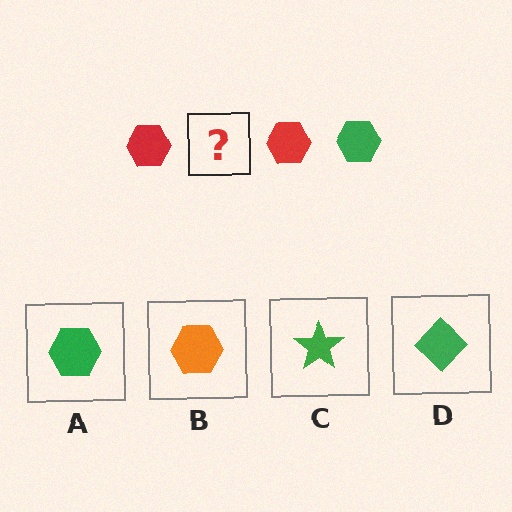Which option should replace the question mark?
Option A.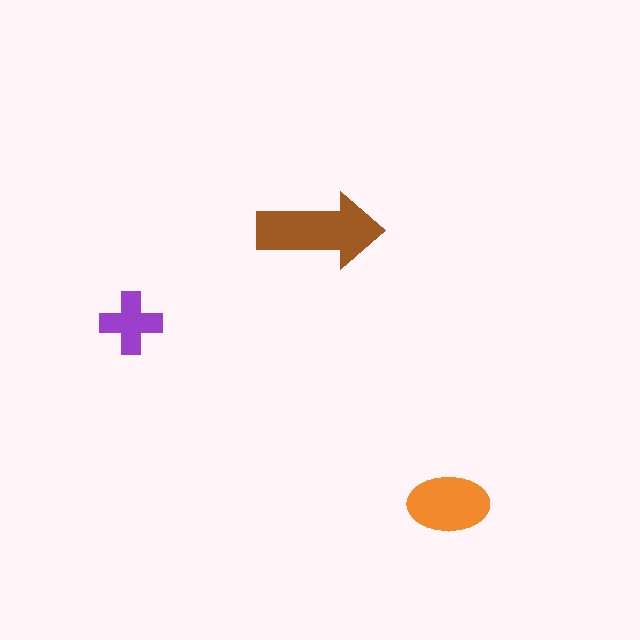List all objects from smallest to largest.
The purple cross, the orange ellipse, the brown arrow.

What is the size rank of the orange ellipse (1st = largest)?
2nd.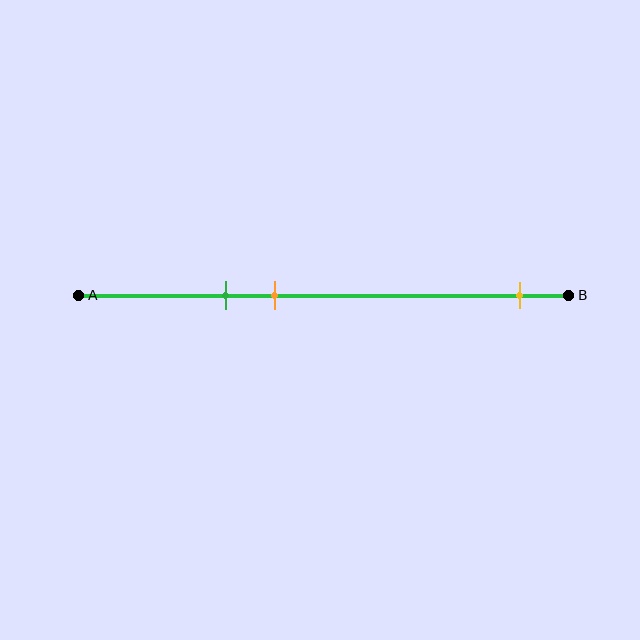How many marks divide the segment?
There are 3 marks dividing the segment.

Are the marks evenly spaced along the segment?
No, the marks are not evenly spaced.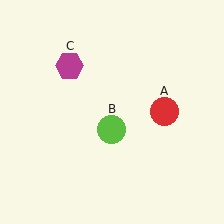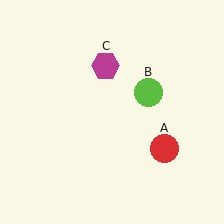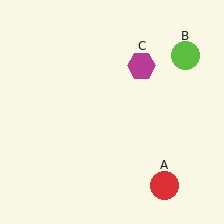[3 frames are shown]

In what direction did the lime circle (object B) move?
The lime circle (object B) moved up and to the right.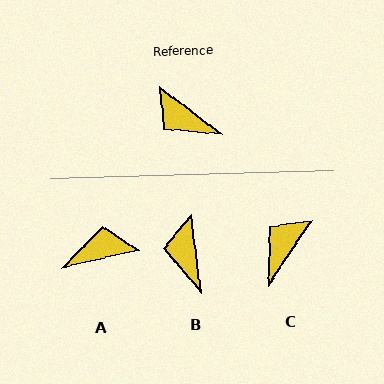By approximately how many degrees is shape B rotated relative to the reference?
Approximately 45 degrees clockwise.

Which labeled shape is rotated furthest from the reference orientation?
A, about 130 degrees away.